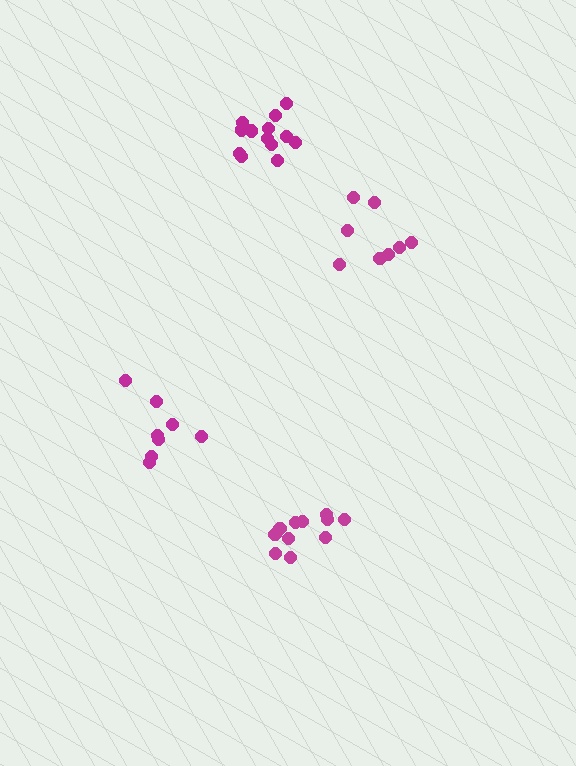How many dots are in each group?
Group 1: 8 dots, Group 2: 8 dots, Group 3: 11 dots, Group 4: 13 dots (40 total).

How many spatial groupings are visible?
There are 4 spatial groupings.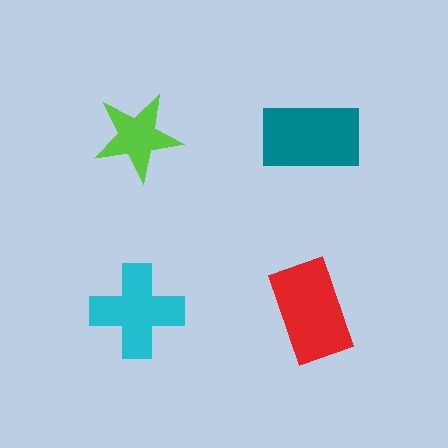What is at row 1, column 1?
A lime star.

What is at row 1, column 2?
A teal rectangle.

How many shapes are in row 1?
2 shapes.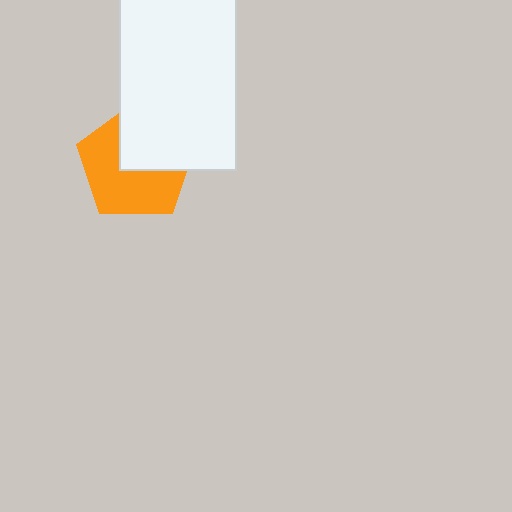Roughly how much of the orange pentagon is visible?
About half of it is visible (roughly 58%).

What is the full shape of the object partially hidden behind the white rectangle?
The partially hidden object is an orange pentagon.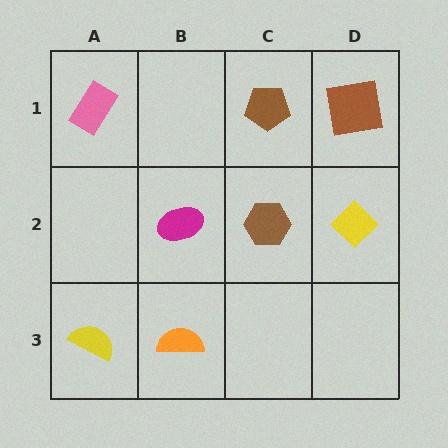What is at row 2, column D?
A yellow diamond.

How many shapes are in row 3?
2 shapes.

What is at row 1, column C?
A brown pentagon.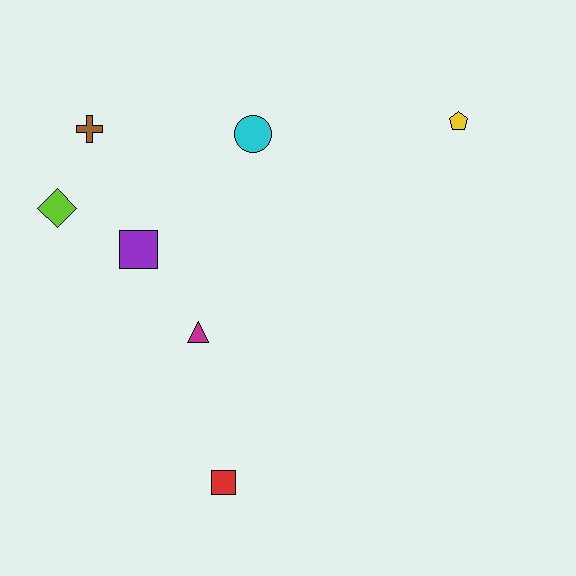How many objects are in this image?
There are 7 objects.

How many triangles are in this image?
There is 1 triangle.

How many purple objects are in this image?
There is 1 purple object.